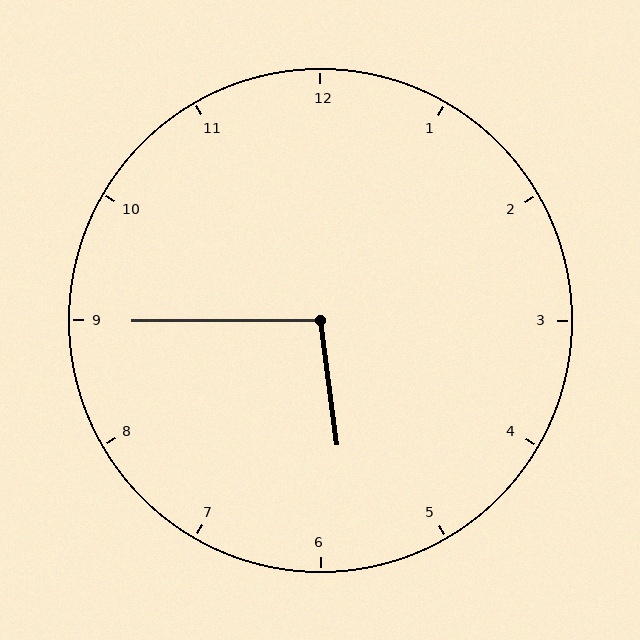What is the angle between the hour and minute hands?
Approximately 98 degrees.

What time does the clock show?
5:45.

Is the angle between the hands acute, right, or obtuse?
It is obtuse.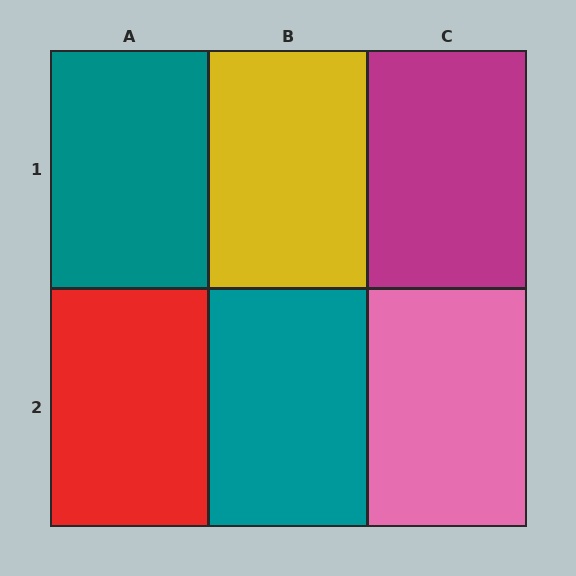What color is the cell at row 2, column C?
Pink.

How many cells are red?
1 cell is red.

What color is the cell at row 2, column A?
Red.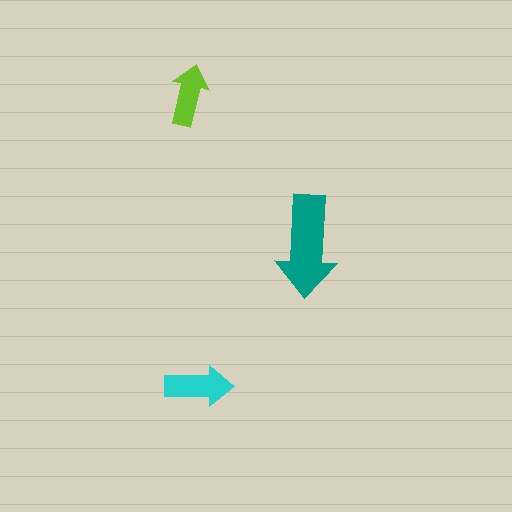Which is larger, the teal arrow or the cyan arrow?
The teal one.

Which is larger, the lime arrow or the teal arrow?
The teal one.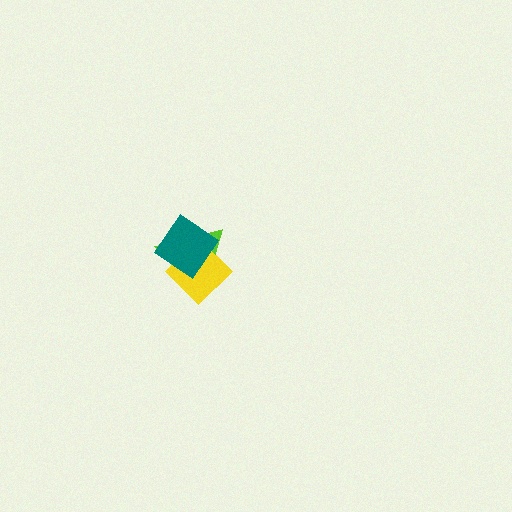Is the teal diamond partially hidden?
No, no other shape covers it.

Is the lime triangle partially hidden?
Yes, it is partially covered by another shape.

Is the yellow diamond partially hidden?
Yes, it is partially covered by another shape.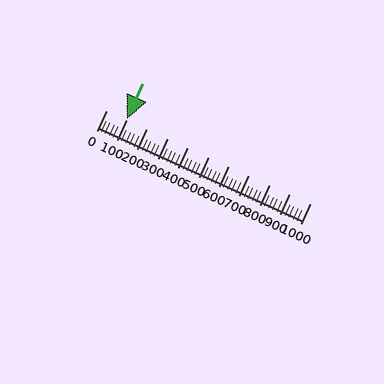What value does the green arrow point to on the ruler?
The green arrow points to approximately 100.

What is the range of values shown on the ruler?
The ruler shows values from 0 to 1000.